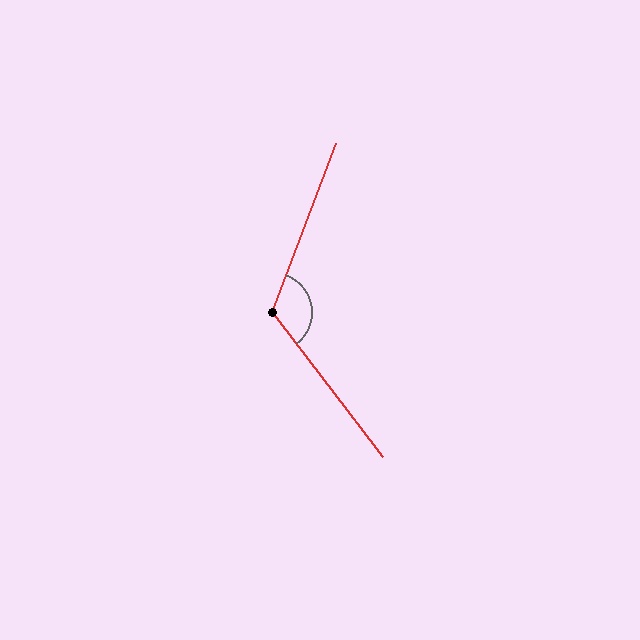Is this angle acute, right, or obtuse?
It is obtuse.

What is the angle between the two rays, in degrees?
Approximately 122 degrees.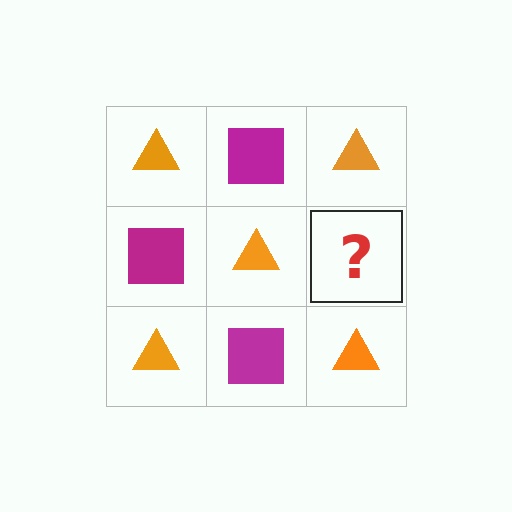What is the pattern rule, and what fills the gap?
The rule is that it alternates orange triangle and magenta square in a checkerboard pattern. The gap should be filled with a magenta square.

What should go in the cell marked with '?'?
The missing cell should contain a magenta square.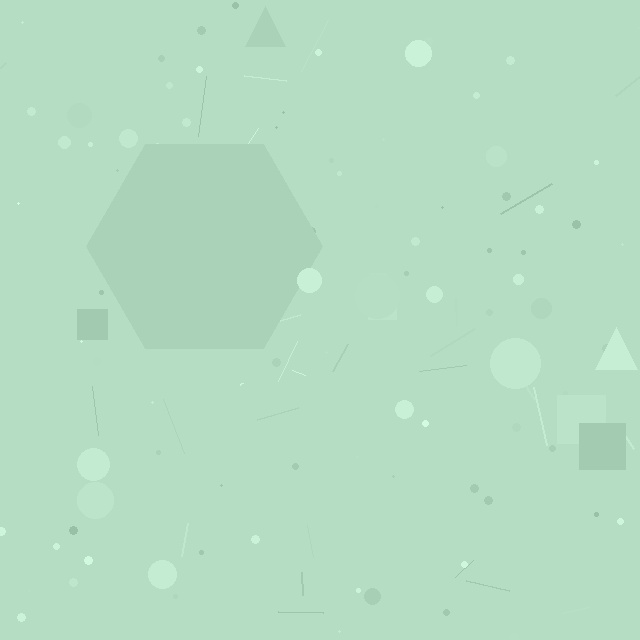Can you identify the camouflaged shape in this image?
The camouflaged shape is a hexagon.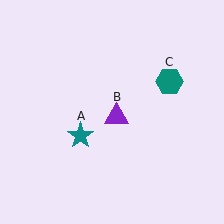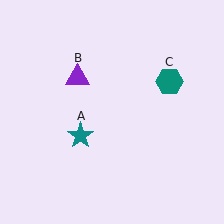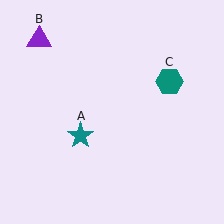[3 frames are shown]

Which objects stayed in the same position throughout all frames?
Teal star (object A) and teal hexagon (object C) remained stationary.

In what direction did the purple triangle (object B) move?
The purple triangle (object B) moved up and to the left.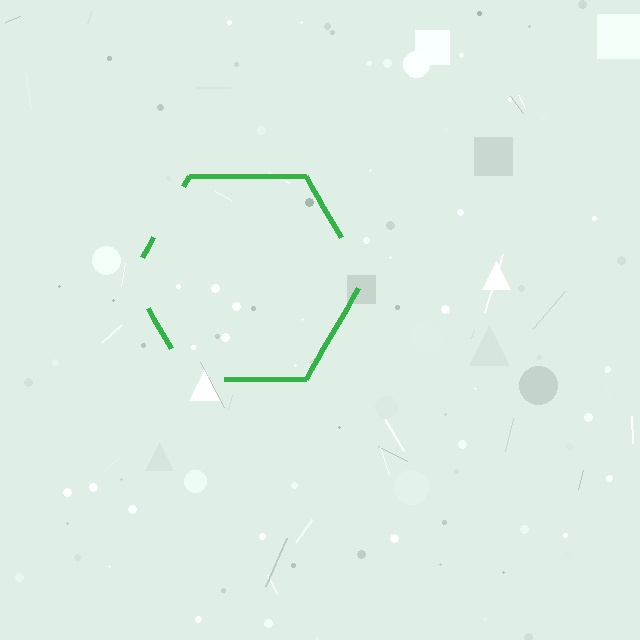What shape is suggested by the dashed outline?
The dashed outline suggests a hexagon.